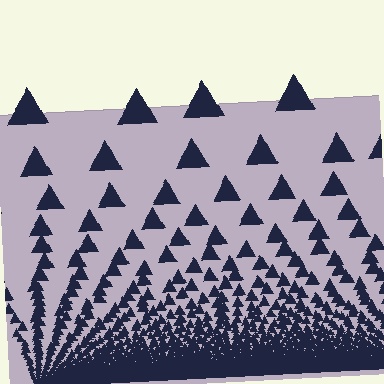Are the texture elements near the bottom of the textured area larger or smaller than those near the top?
Smaller. The gradient is inverted — elements near the bottom are smaller and denser.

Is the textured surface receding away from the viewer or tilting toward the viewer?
The surface appears to tilt toward the viewer. Texture elements get larger and sparser toward the top.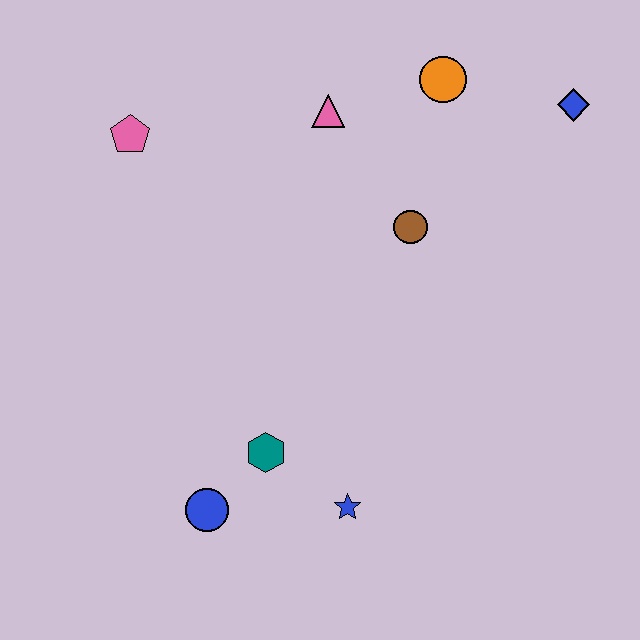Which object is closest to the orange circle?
The pink triangle is closest to the orange circle.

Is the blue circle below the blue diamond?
Yes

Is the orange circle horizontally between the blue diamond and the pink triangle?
Yes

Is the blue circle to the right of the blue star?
No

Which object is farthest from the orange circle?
The blue circle is farthest from the orange circle.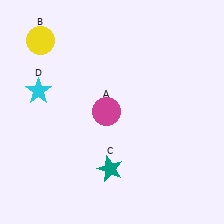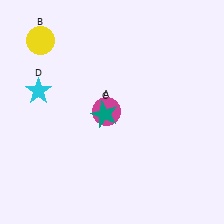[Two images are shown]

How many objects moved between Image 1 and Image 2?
1 object moved between the two images.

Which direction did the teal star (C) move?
The teal star (C) moved up.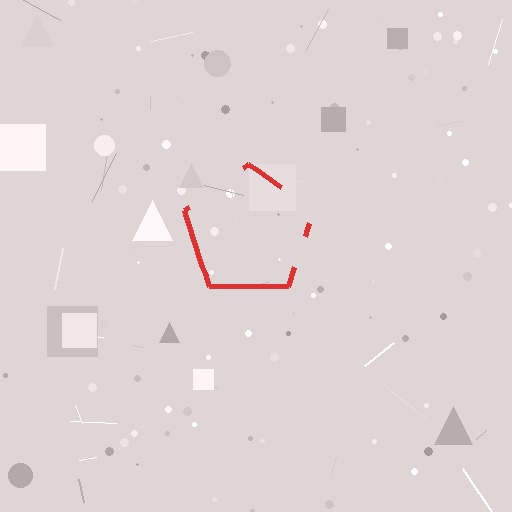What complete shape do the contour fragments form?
The contour fragments form a pentagon.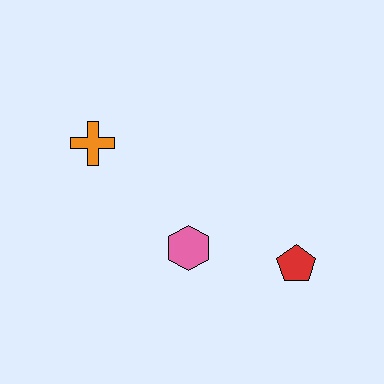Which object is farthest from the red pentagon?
The orange cross is farthest from the red pentagon.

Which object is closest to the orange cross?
The pink hexagon is closest to the orange cross.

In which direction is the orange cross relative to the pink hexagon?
The orange cross is above the pink hexagon.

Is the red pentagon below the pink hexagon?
Yes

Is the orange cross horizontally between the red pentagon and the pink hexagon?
No